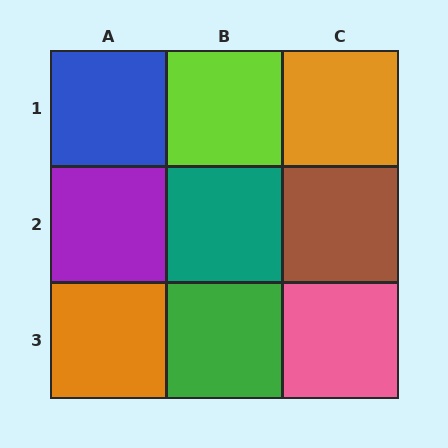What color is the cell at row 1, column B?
Lime.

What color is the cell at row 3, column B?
Green.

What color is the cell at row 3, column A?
Orange.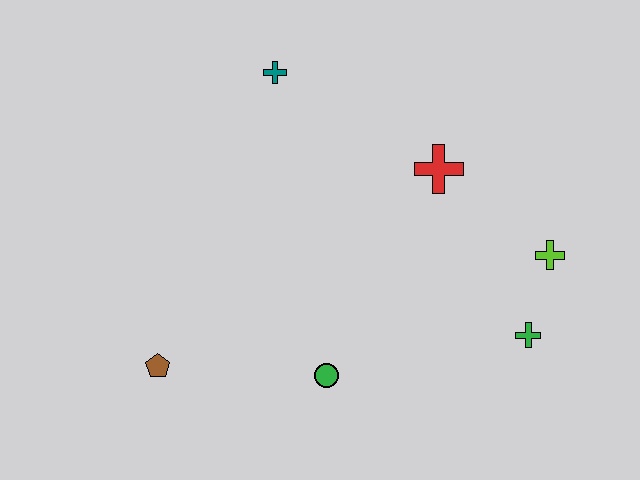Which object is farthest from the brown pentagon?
The lime cross is farthest from the brown pentagon.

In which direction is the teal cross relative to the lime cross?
The teal cross is to the left of the lime cross.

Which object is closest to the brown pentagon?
The green circle is closest to the brown pentagon.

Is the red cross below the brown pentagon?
No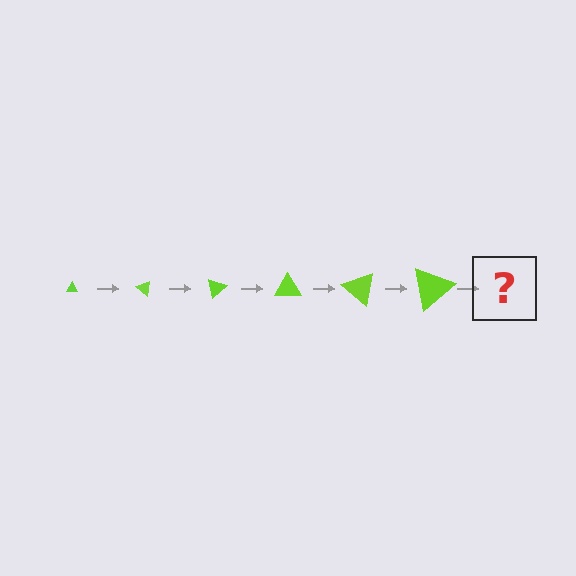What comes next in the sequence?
The next element should be a triangle, larger than the previous one and rotated 240 degrees from the start.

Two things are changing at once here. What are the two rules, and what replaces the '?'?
The two rules are that the triangle grows larger each step and it rotates 40 degrees each step. The '?' should be a triangle, larger than the previous one and rotated 240 degrees from the start.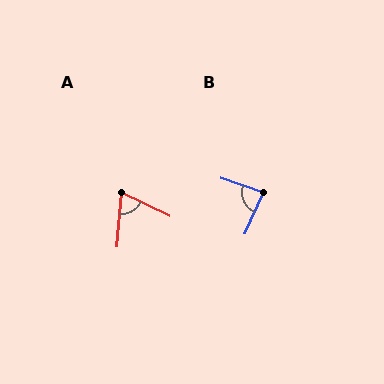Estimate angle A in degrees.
Approximately 69 degrees.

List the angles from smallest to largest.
A (69°), B (84°).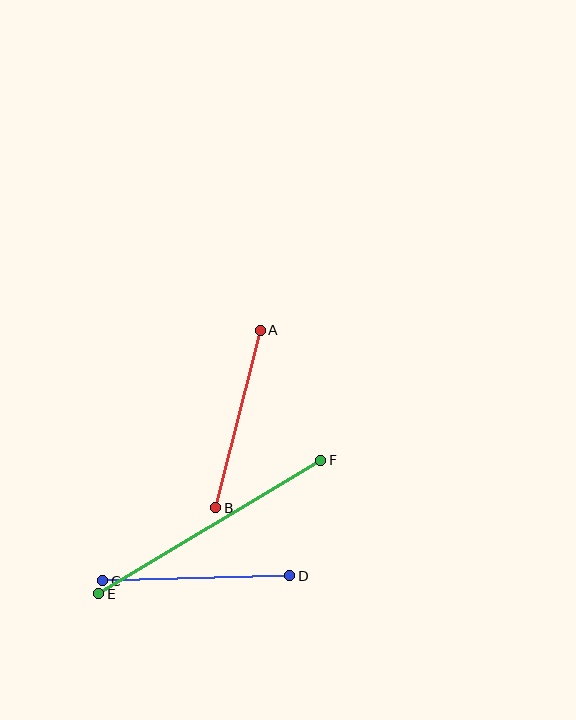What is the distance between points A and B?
The distance is approximately 183 pixels.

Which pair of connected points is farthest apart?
Points E and F are farthest apart.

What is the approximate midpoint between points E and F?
The midpoint is at approximately (210, 527) pixels.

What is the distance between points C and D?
The distance is approximately 187 pixels.